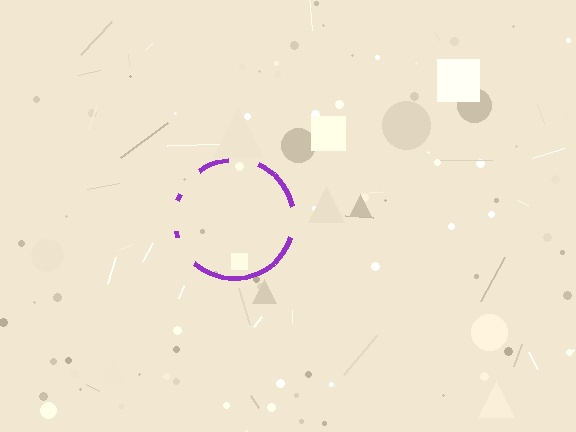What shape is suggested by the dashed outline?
The dashed outline suggests a circle.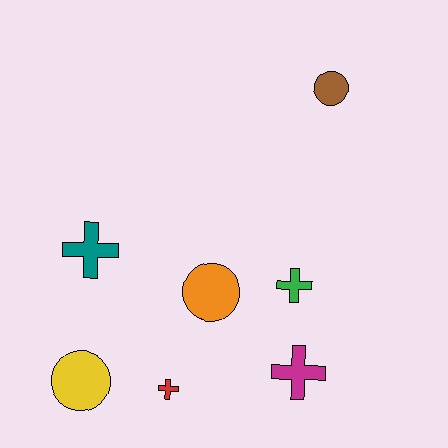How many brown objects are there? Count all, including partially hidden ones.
There is 1 brown object.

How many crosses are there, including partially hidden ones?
There are 4 crosses.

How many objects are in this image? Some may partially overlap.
There are 7 objects.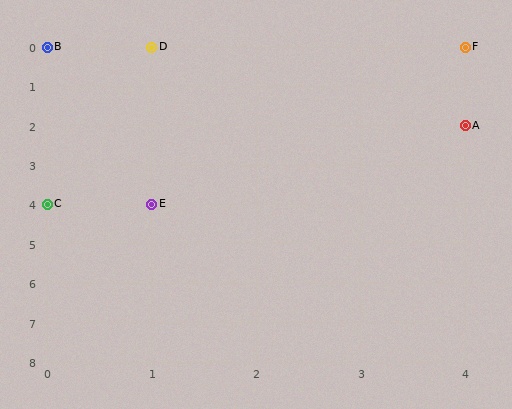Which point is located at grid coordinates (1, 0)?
Point D is at (1, 0).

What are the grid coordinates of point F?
Point F is at grid coordinates (4, 0).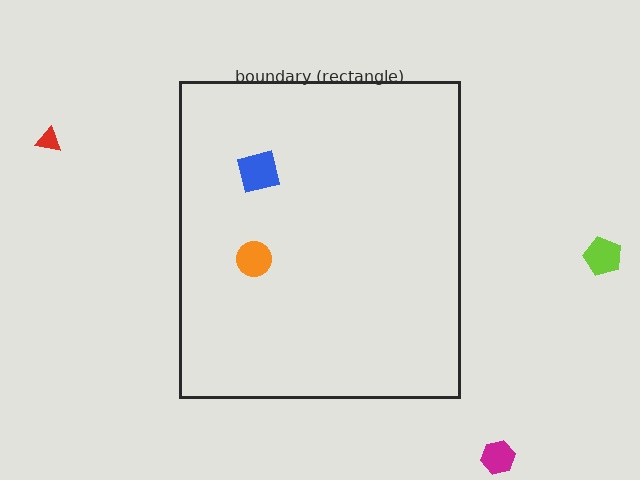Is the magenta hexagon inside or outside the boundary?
Outside.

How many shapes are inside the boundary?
2 inside, 3 outside.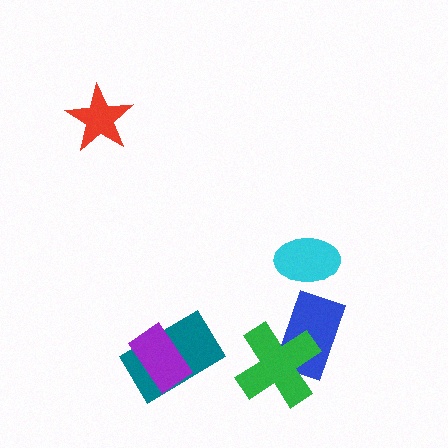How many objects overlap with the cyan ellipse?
0 objects overlap with the cyan ellipse.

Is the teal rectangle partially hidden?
Yes, it is partially covered by another shape.